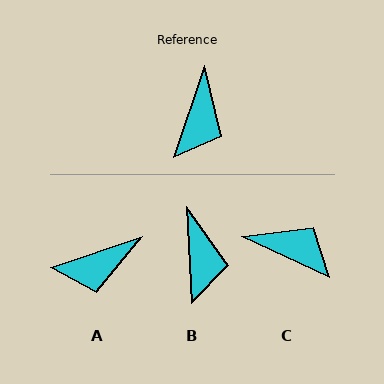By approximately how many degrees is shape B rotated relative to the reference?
Approximately 22 degrees counter-clockwise.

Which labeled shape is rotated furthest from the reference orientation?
C, about 84 degrees away.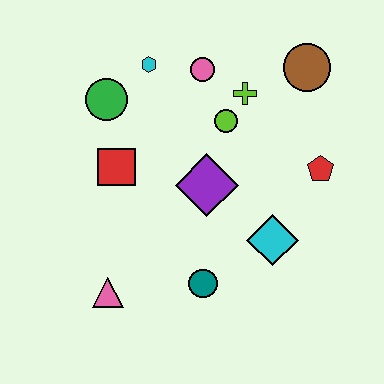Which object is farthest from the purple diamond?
The brown circle is farthest from the purple diamond.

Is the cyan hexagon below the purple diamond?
No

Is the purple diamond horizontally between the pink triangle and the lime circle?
Yes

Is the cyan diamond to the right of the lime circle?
Yes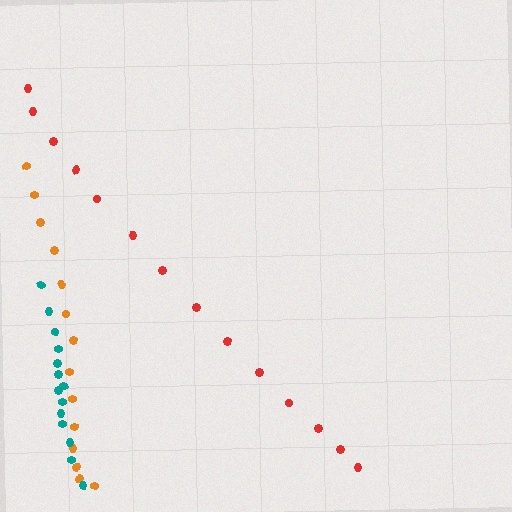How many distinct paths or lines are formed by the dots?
There are 3 distinct paths.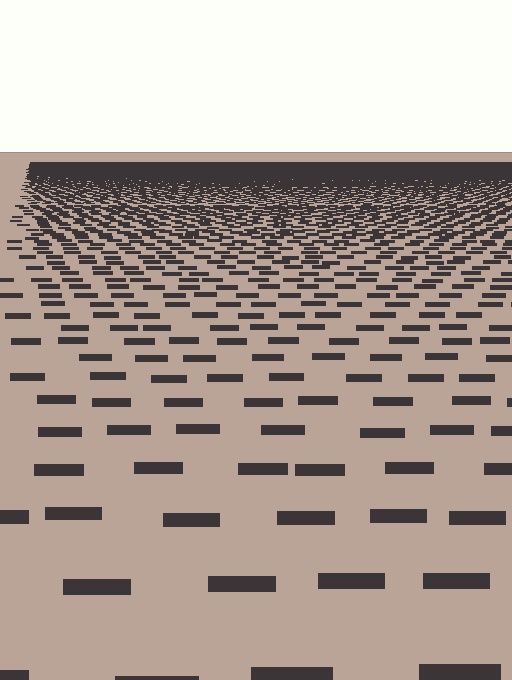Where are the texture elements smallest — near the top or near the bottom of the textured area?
Near the top.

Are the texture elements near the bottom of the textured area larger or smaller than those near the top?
Larger. Near the bottom, elements are closer to the viewer and appear at a bigger on-screen size.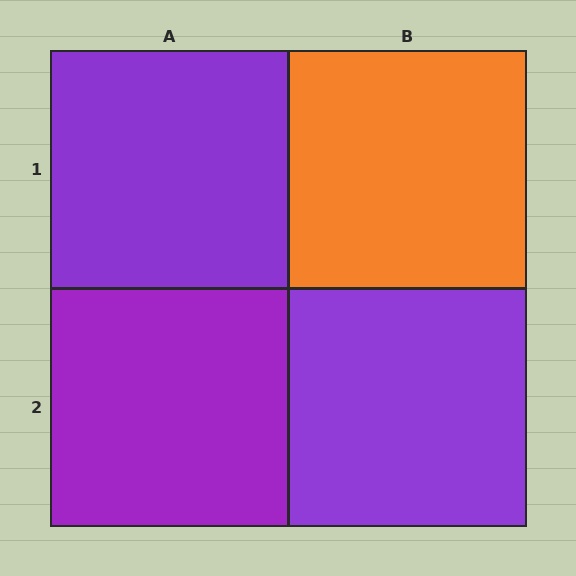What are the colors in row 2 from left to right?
Purple, purple.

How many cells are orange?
1 cell is orange.